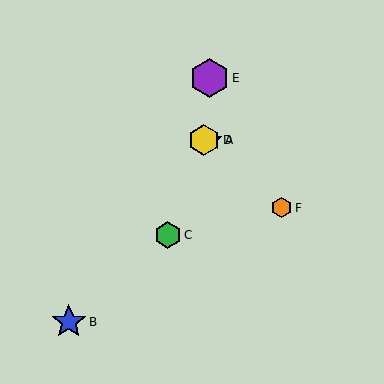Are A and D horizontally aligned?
Yes, both are at y≈140.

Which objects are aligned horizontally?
Objects A, D are aligned horizontally.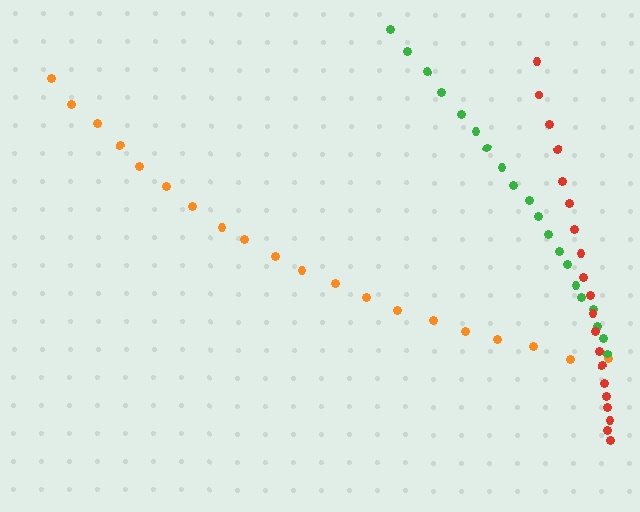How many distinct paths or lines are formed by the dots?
There are 3 distinct paths.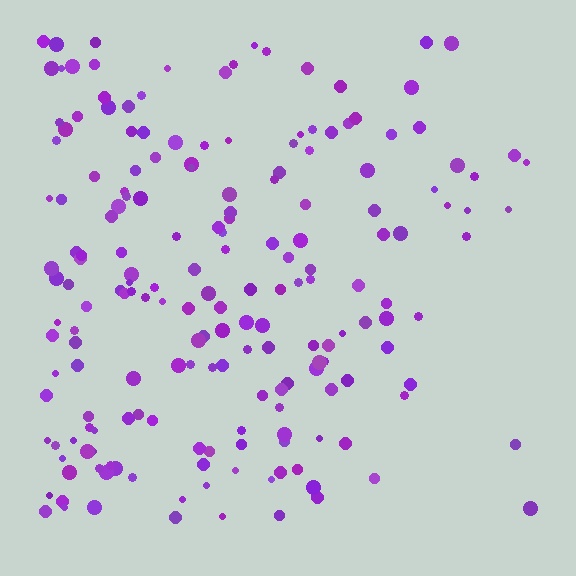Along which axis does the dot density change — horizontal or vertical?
Horizontal.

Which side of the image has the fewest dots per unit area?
The right.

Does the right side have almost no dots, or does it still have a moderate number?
Still a moderate number, just noticeably fewer than the left.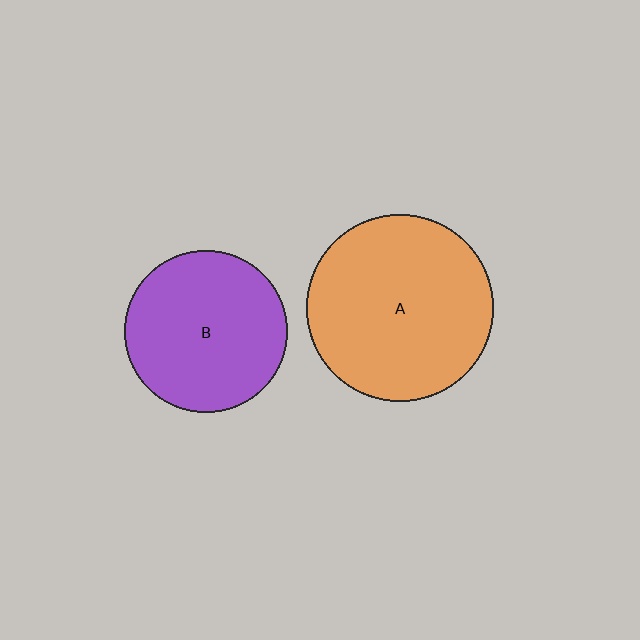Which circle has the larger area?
Circle A (orange).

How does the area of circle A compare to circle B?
Approximately 1.3 times.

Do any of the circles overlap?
No, none of the circles overlap.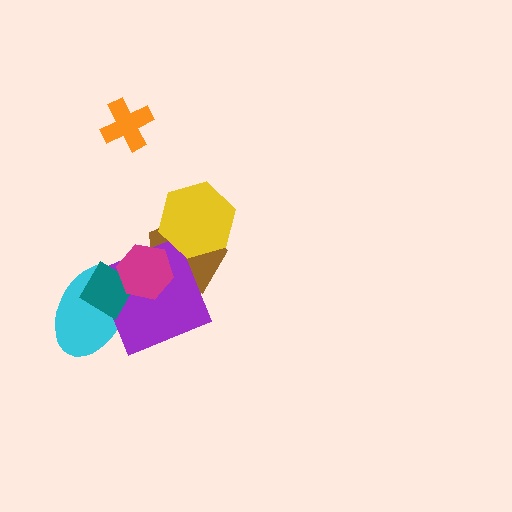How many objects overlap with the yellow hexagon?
1 object overlaps with the yellow hexagon.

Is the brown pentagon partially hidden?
Yes, it is partially covered by another shape.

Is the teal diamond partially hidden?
Yes, it is partially covered by another shape.